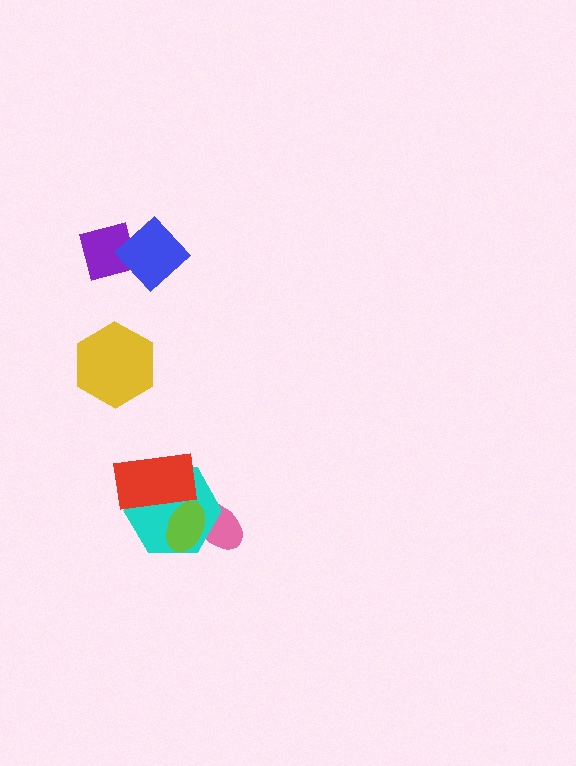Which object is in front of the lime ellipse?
The red rectangle is in front of the lime ellipse.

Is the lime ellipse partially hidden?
Yes, it is partially covered by another shape.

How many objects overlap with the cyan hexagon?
3 objects overlap with the cyan hexagon.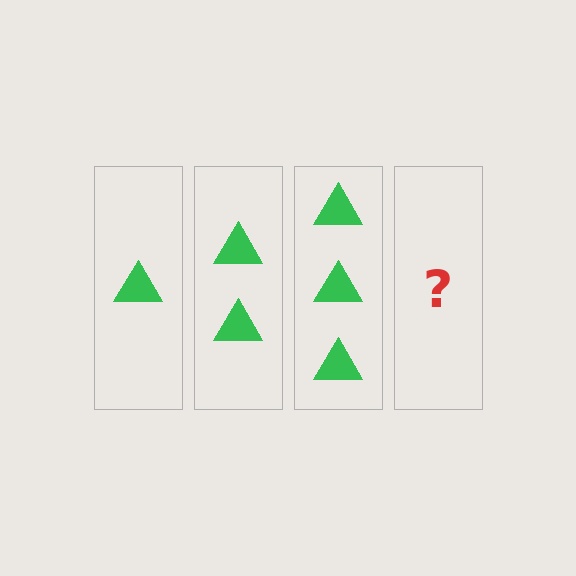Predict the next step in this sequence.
The next step is 4 triangles.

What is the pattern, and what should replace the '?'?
The pattern is that each step adds one more triangle. The '?' should be 4 triangles.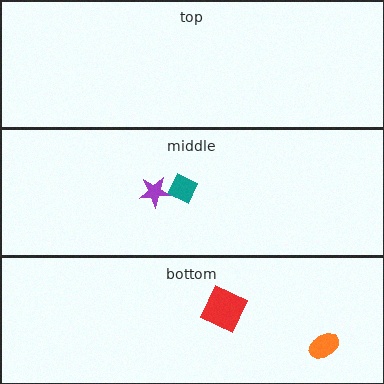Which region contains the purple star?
The middle region.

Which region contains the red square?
The bottom region.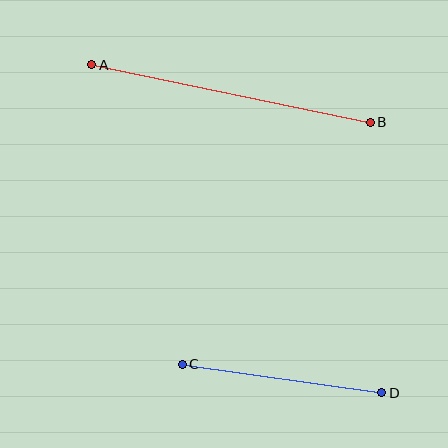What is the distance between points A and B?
The distance is approximately 284 pixels.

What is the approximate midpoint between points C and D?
The midpoint is at approximately (282, 378) pixels.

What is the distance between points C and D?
The distance is approximately 202 pixels.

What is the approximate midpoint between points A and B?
The midpoint is at approximately (231, 94) pixels.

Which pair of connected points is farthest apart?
Points A and B are farthest apart.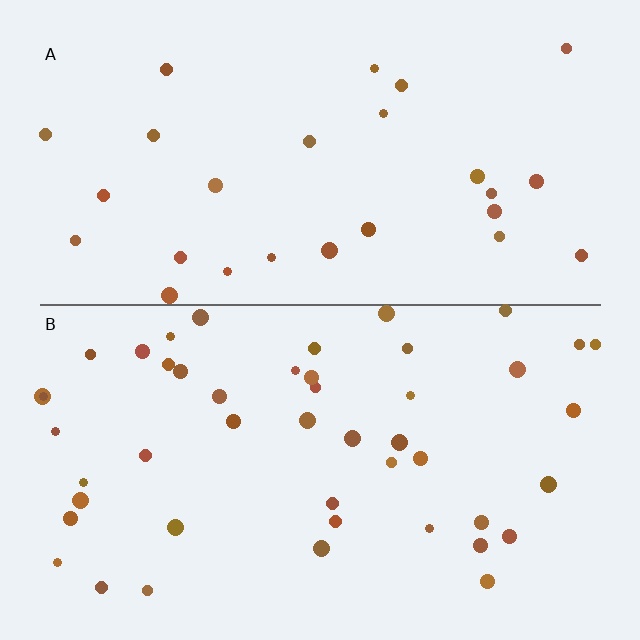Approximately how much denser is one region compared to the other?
Approximately 1.8× — region B over region A.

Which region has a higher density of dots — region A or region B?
B (the bottom).